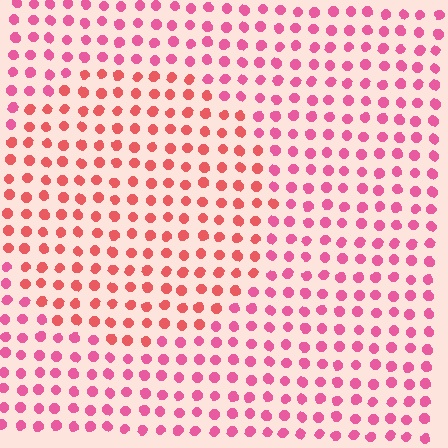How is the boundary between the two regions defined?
The boundary is defined purely by a slight shift in hue (about 27 degrees). Spacing, size, and orientation are identical on both sides.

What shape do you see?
I see a circle.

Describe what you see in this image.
The image is filled with small pink elements in a uniform arrangement. A circle-shaped region is visible where the elements are tinted to a slightly different hue, forming a subtle color boundary.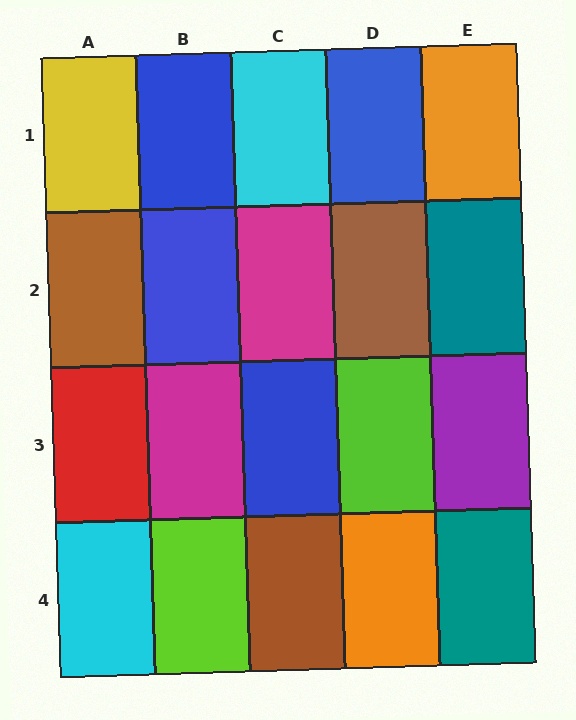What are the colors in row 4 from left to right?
Cyan, lime, brown, orange, teal.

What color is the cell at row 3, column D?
Lime.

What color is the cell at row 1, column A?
Yellow.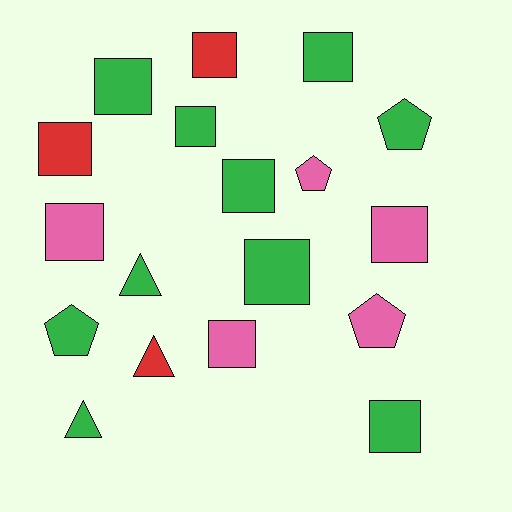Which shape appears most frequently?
Square, with 11 objects.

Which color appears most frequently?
Green, with 10 objects.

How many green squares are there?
There are 6 green squares.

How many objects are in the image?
There are 18 objects.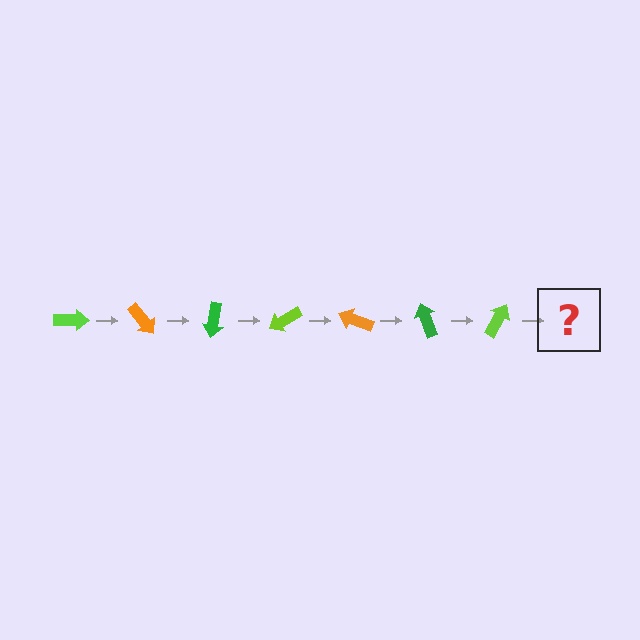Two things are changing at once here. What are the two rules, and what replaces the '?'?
The two rules are that it rotates 50 degrees each step and the color cycles through lime, orange, and green. The '?' should be an orange arrow, rotated 350 degrees from the start.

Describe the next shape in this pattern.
It should be an orange arrow, rotated 350 degrees from the start.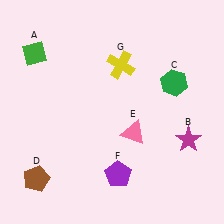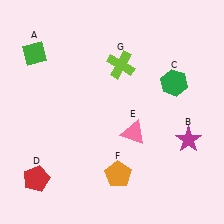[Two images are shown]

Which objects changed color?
D changed from brown to red. F changed from purple to orange. G changed from yellow to lime.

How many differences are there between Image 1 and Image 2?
There are 3 differences between the two images.